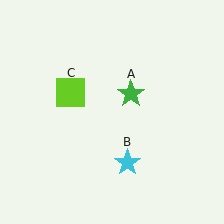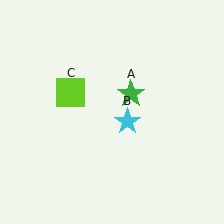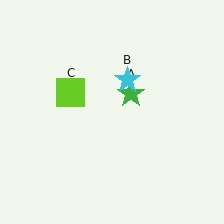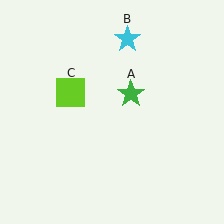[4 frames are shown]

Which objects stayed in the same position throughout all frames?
Green star (object A) and lime square (object C) remained stationary.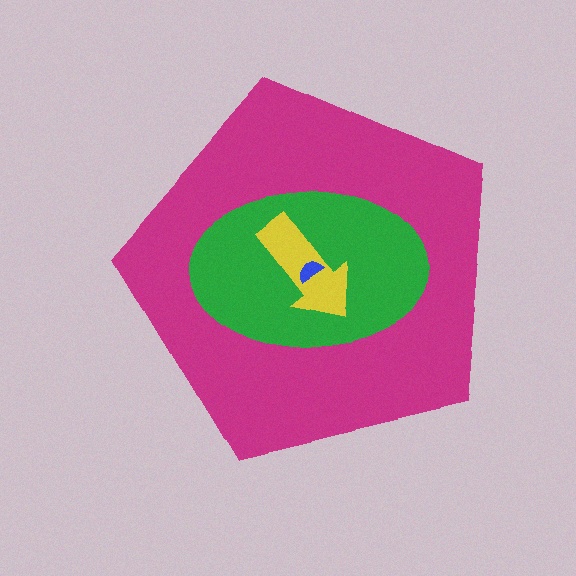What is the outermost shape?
The magenta pentagon.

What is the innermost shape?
The blue semicircle.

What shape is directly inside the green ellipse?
The yellow arrow.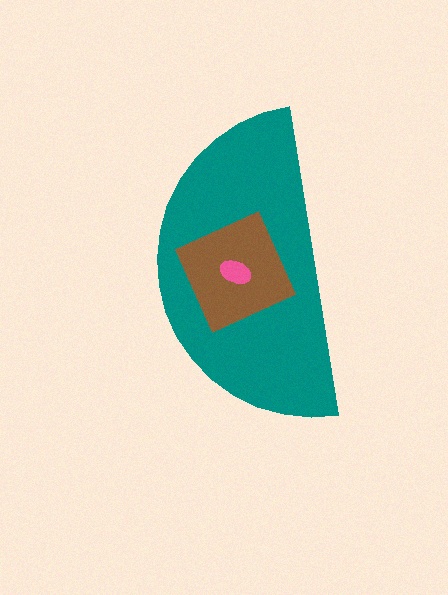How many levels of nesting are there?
3.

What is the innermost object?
The pink ellipse.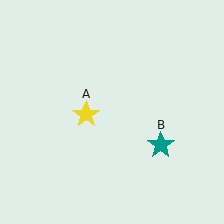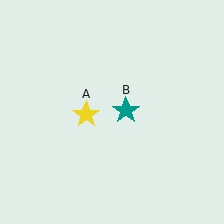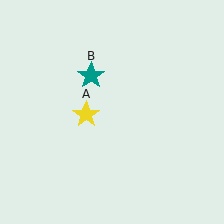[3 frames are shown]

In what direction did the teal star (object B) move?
The teal star (object B) moved up and to the left.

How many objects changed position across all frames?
1 object changed position: teal star (object B).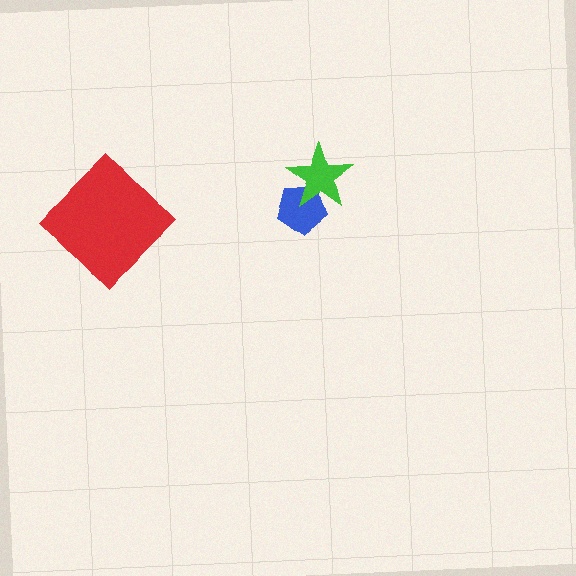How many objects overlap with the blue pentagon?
1 object overlaps with the blue pentagon.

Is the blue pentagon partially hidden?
Yes, it is partially covered by another shape.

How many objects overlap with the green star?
1 object overlaps with the green star.